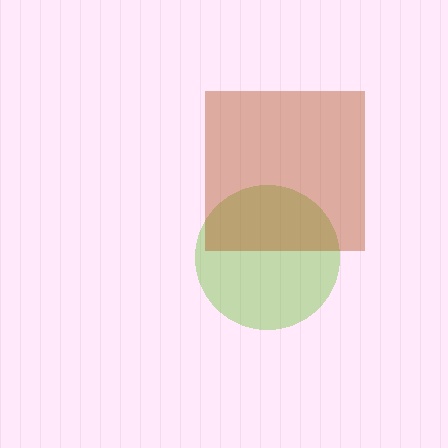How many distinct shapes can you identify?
There are 2 distinct shapes: a lime circle, a brown square.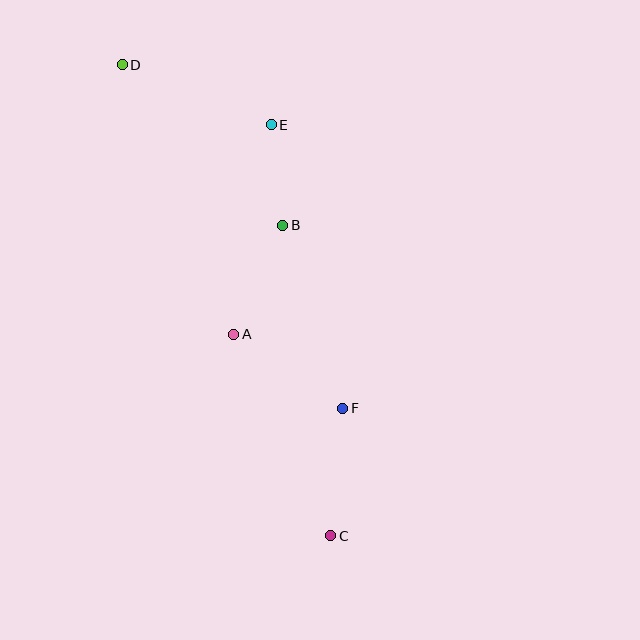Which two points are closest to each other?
Points B and E are closest to each other.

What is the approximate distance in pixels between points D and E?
The distance between D and E is approximately 160 pixels.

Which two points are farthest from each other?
Points C and D are farthest from each other.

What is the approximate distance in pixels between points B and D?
The distance between B and D is approximately 227 pixels.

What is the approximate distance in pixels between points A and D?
The distance between A and D is approximately 292 pixels.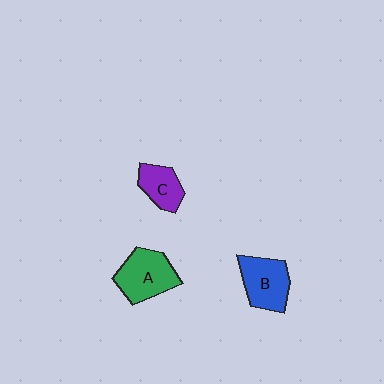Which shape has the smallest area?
Shape C (purple).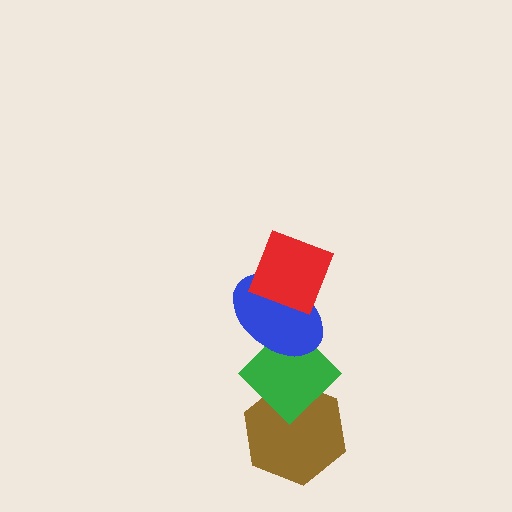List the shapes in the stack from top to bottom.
From top to bottom: the red diamond, the blue ellipse, the green diamond, the brown hexagon.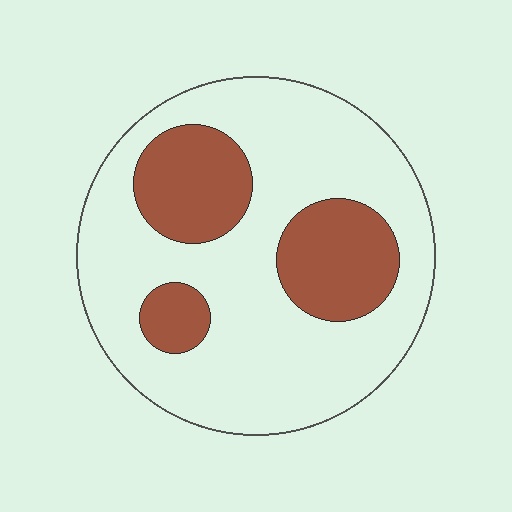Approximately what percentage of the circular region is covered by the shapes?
Approximately 25%.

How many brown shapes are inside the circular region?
3.